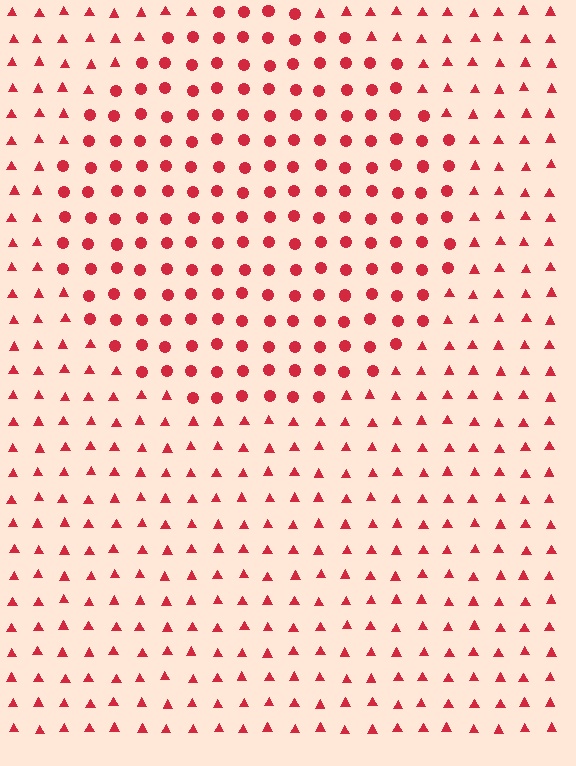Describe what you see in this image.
The image is filled with small red elements arranged in a uniform grid. A circle-shaped region contains circles, while the surrounding area contains triangles. The boundary is defined purely by the change in element shape.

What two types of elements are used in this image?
The image uses circles inside the circle region and triangles outside it.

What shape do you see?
I see a circle.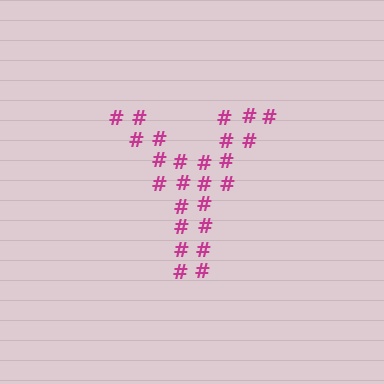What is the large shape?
The large shape is the letter Y.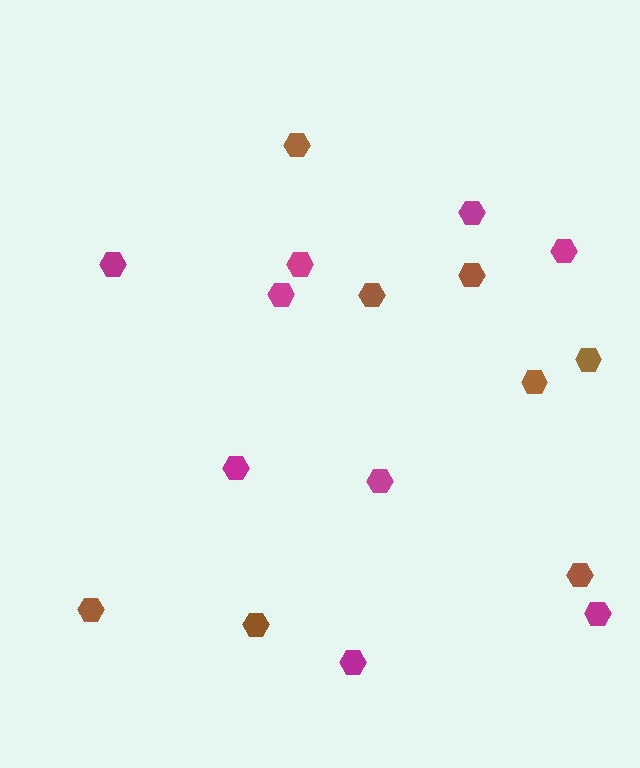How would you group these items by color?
There are 2 groups: one group of brown hexagons (8) and one group of magenta hexagons (9).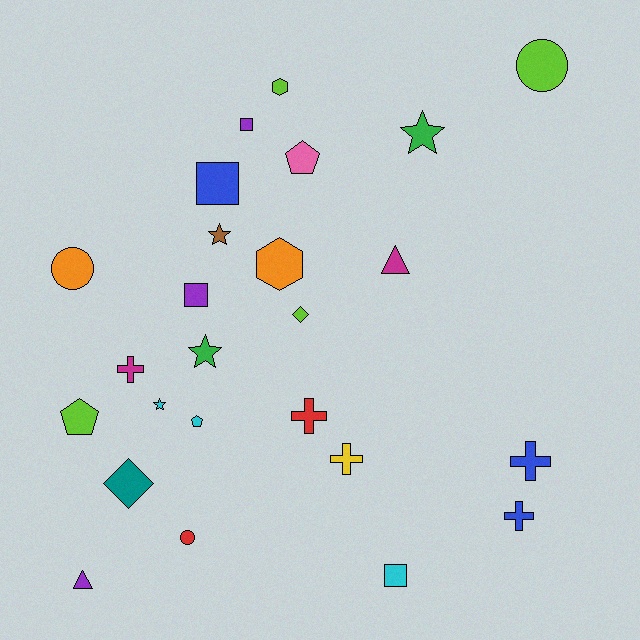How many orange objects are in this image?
There are 2 orange objects.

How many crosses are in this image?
There are 5 crosses.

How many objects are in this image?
There are 25 objects.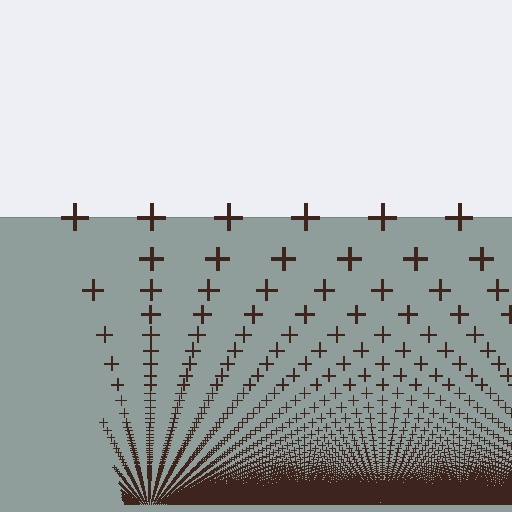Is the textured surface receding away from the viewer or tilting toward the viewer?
The surface appears to tilt toward the viewer. Texture elements get larger and sparser toward the top.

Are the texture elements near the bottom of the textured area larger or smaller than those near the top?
Smaller. The gradient is inverted — elements near the bottom are smaller and denser.